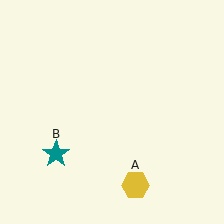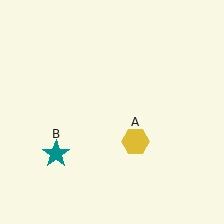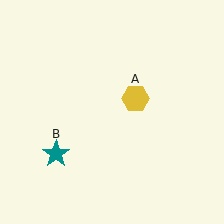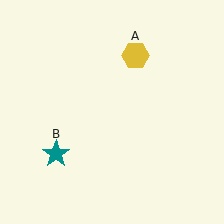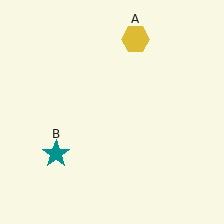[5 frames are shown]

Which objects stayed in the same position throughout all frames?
Teal star (object B) remained stationary.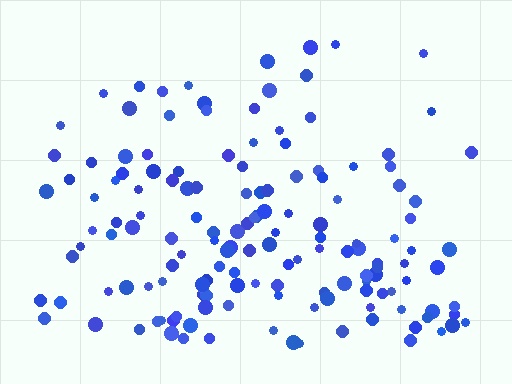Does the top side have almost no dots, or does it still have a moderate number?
Still a moderate number, just noticeably fewer than the bottom.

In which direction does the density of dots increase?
From top to bottom, with the bottom side densest.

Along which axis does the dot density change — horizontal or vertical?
Vertical.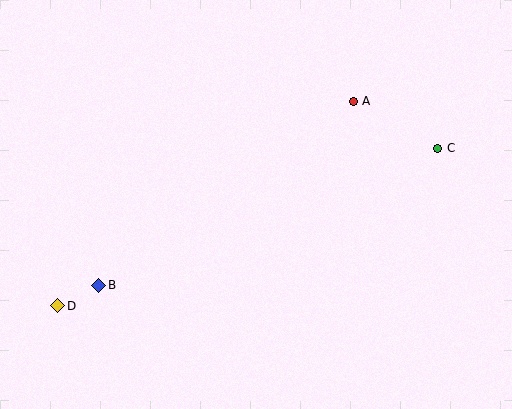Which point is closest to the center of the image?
Point A at (353, 101) is closest to the center.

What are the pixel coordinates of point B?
Point B is at (99, 285).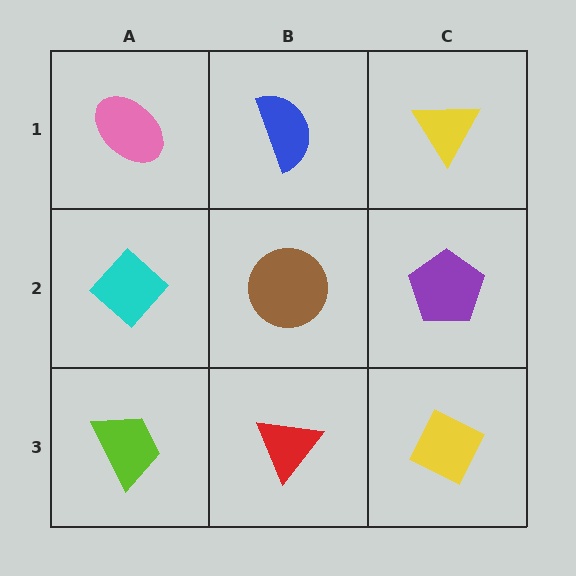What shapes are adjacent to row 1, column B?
A brown circle (row 2, column B), a pink ellipse (row 1, column A), a yellow triangle (row 1, column C).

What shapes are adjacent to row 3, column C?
A purple pentagon (row 2, column C), a red triangle (row 3, column B).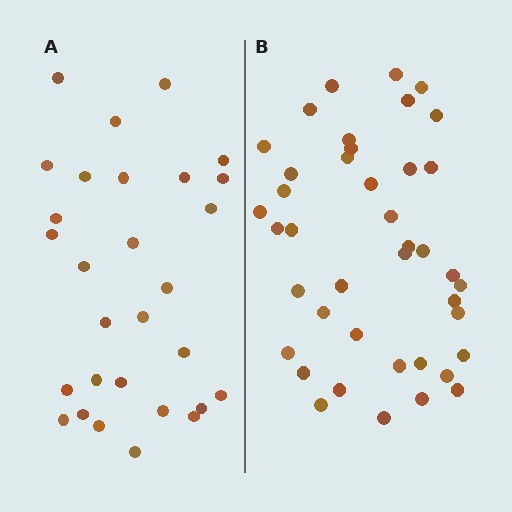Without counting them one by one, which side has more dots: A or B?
Region B (the right region) has more dots.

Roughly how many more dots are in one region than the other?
Region B has roughly 12 or so more dots than region A.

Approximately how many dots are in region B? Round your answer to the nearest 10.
About 40 dots. (The exact count is 41, which rounds to 40.)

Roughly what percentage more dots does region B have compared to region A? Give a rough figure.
About 40% more.